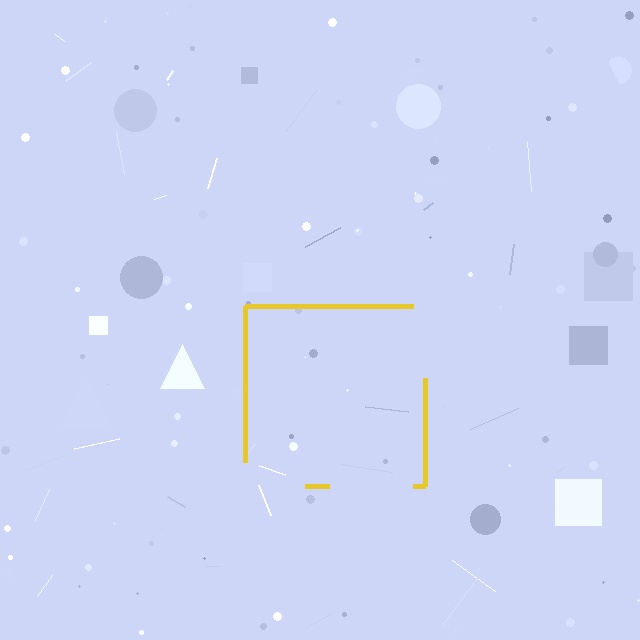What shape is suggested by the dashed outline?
The dashed outline suggests a square.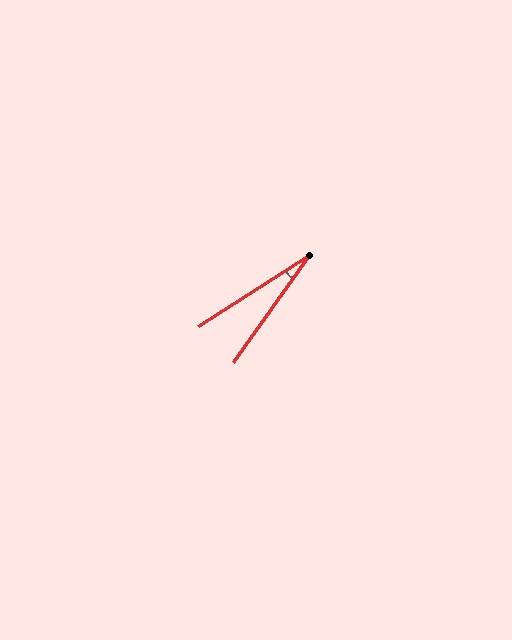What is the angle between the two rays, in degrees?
Approximately 22 degrees.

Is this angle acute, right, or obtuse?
It is acute.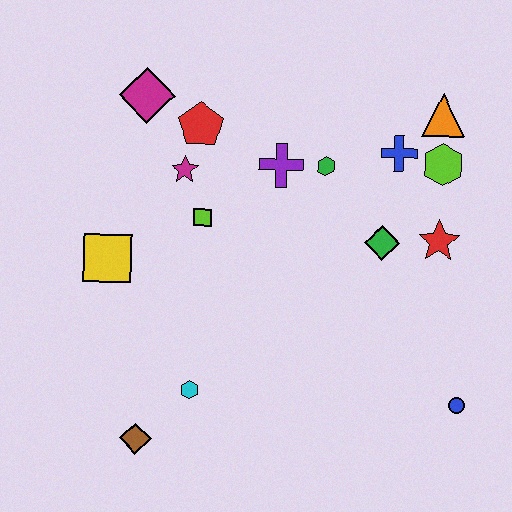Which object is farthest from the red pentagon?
The blue circle is farthest from the red pentagon.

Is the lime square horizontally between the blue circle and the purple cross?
No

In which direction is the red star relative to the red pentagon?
The red star is to the right of the red pentagon.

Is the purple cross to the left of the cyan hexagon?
No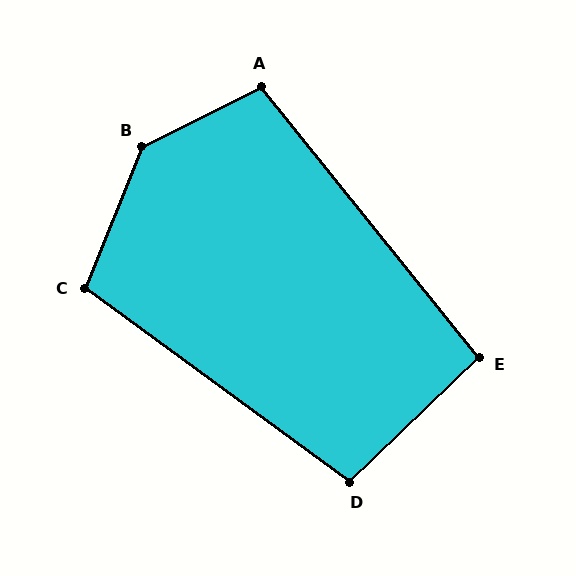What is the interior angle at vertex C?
Approximately 104 degrees (obtuse).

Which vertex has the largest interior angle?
B, at approximately 139 degrees.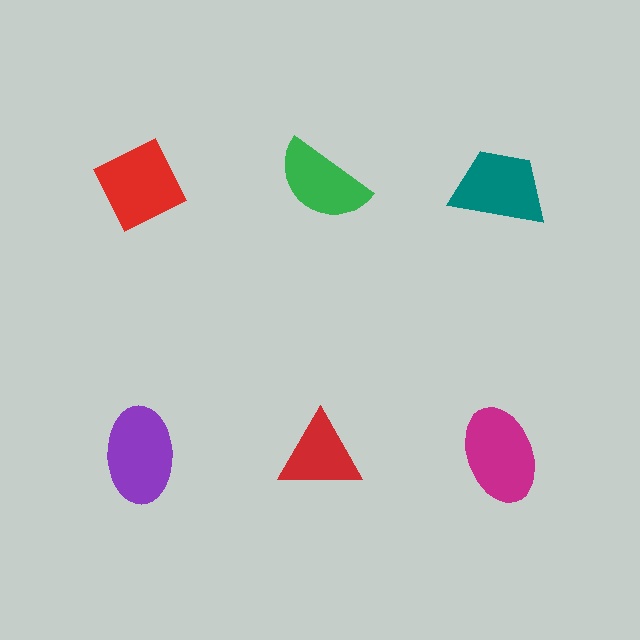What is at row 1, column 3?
A teal trapezoid.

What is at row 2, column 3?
A magenta ellipse.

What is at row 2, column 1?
A purple ellipse.